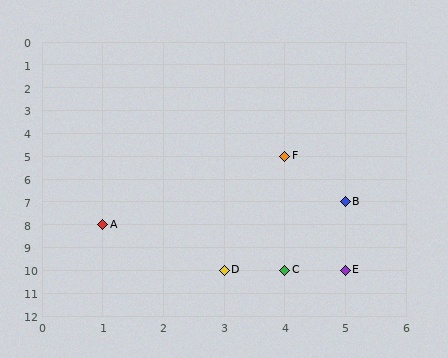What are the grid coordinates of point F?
Point F is at grid coordinates (4, 5).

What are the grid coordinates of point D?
Point D is at grid coordinates (3, 10).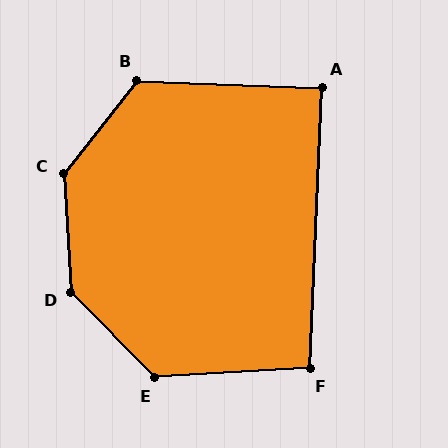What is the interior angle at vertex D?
Approximately 138 degrees (obtuse).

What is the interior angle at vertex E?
Approximately 132 degrees (obtuse).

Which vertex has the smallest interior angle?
A, at approximately 90 degrees.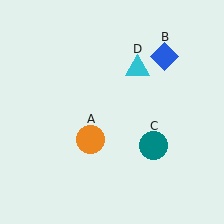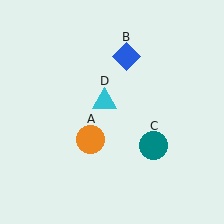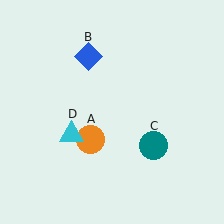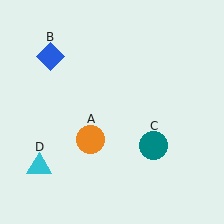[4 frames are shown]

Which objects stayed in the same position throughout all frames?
Orange circle (object A) and teal circle (object C) remained stationary.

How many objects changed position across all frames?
2 objects changed position: blue diamond (object B), cyan triangle (object D).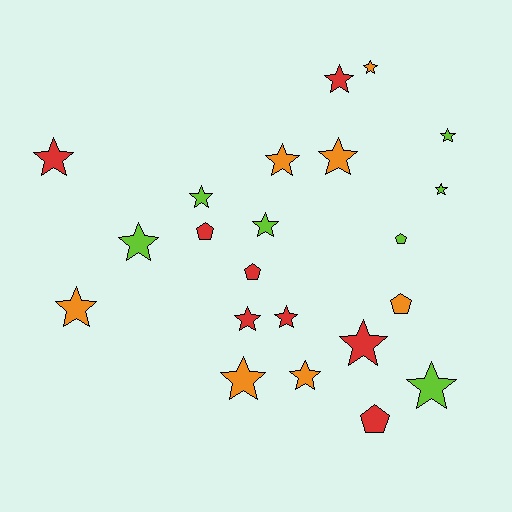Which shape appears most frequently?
Star, with 17 objects.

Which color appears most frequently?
Red, with 8 objects.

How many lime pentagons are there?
There is 1 lime pentagon.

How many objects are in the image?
There are 22 objects.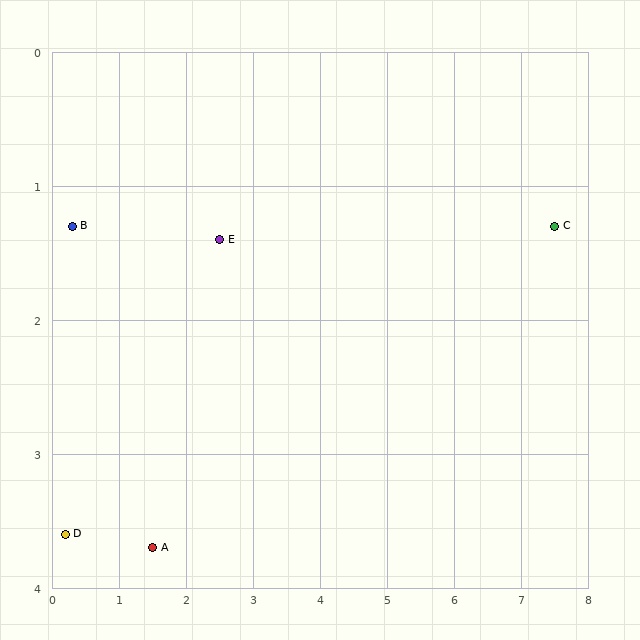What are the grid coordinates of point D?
Point D is at approximately (0.2, 3.6).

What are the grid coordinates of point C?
Point C is at approximately (7.5, 1.3).